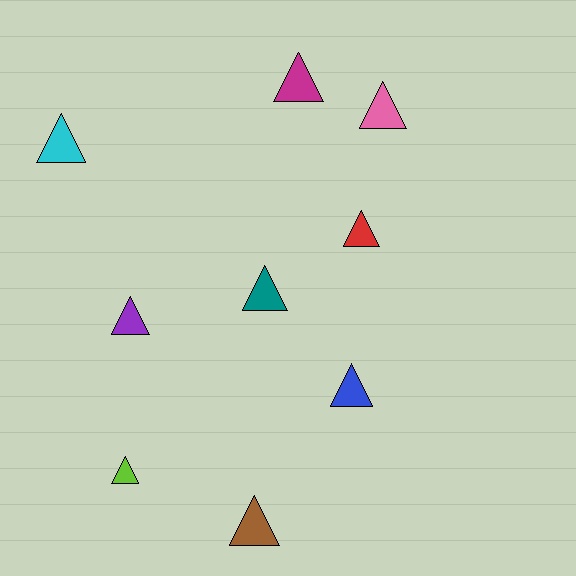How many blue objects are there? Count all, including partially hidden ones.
There is 1 blue object.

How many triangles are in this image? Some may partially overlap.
There are 9 triangles.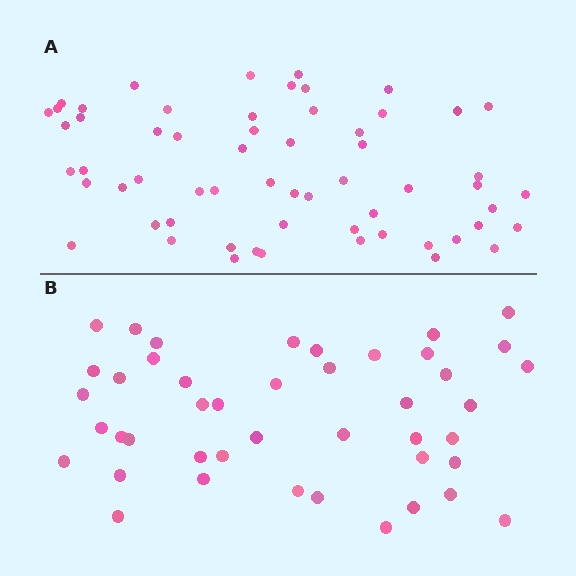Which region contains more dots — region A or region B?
Region A (the top region) has more dots.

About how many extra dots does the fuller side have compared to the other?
Region A has approximately 15 more dots than region B.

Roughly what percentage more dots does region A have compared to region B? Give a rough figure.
About 35% more.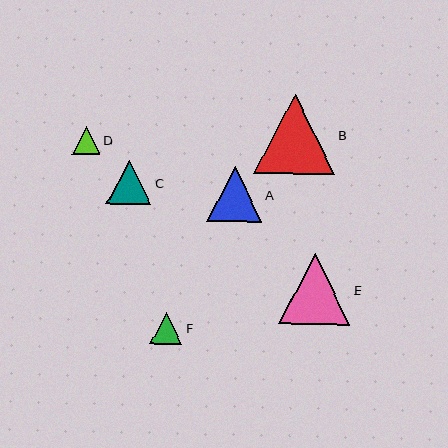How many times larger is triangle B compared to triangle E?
Triangle B is approximately 1.1 times the size of triangle E.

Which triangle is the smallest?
Triangle D is the smallest with a size of approximately 28 pixels.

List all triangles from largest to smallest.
From largest to smallest: B, E, A, C, F, D.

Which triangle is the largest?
Triangle B is the largest with a size of approximately 80 pixels.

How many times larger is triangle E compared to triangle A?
Triangle E is approximately 1.3 times the size of triangle A.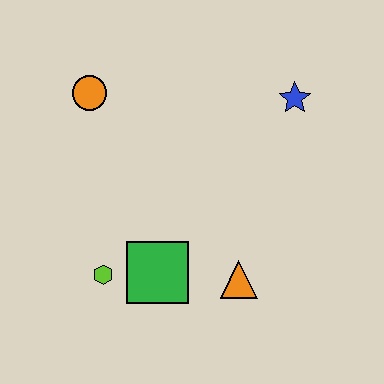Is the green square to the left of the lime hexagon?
No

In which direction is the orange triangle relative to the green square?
The orange triangle is to the right of the green square.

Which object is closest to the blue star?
The orange triangle is closest to the blue star.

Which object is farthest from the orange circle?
The orange triangle is farthest from the orange circle.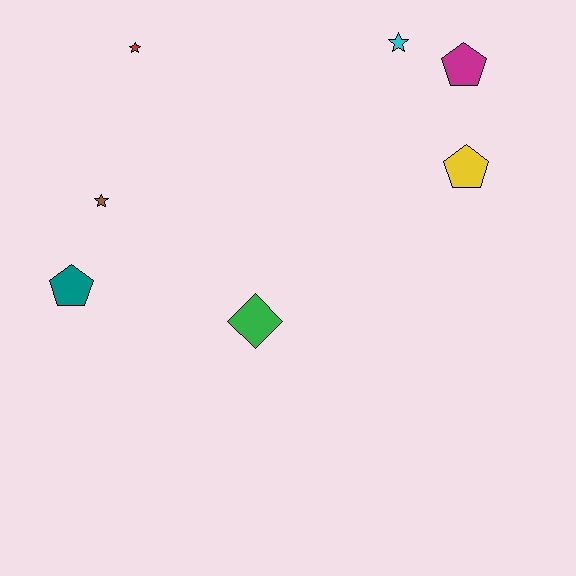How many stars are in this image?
There are 3 stars.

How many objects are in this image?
There are 7 objects.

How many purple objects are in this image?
There are no purple objects.